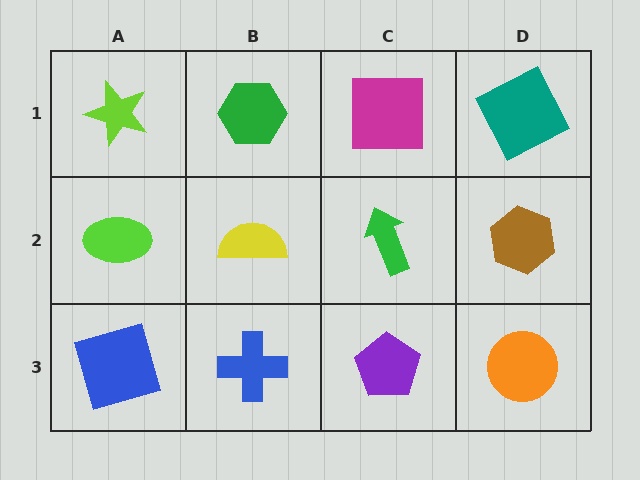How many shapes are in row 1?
4 shapes.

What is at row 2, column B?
A yellow semicircle.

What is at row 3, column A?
A blue square.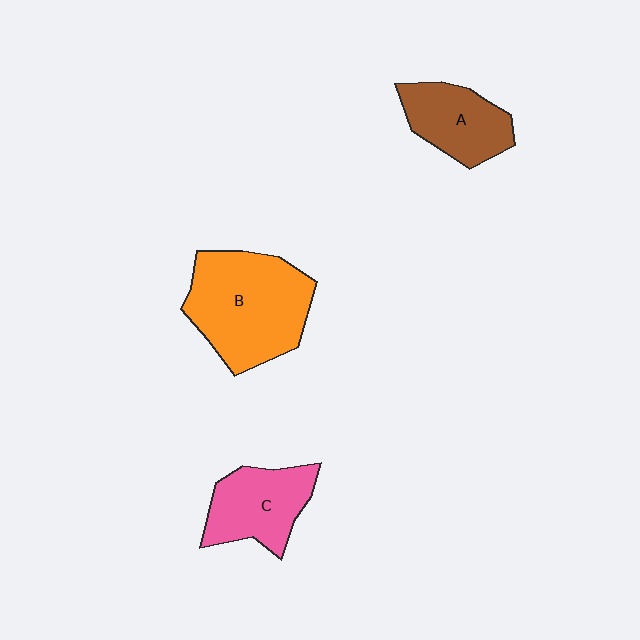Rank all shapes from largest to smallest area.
From largest to smallest: B (orange), C (pink), A (brown).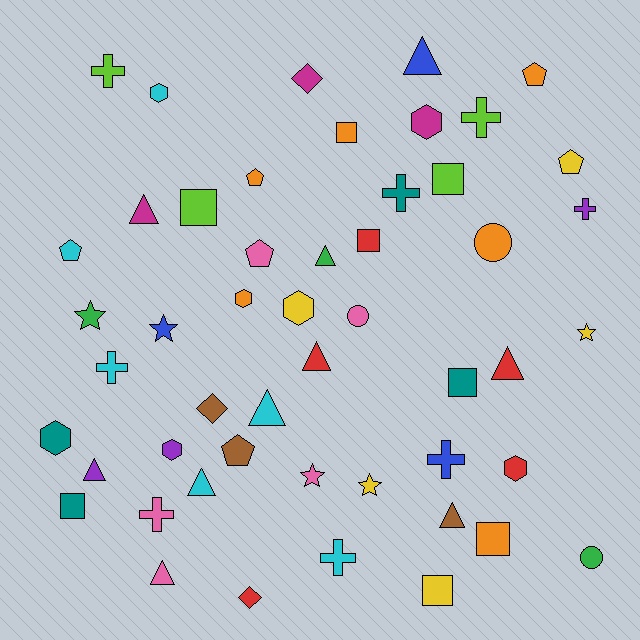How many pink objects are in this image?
There are 5 pink objects.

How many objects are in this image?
There are 50 objects.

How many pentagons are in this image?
There are 6 pentagons.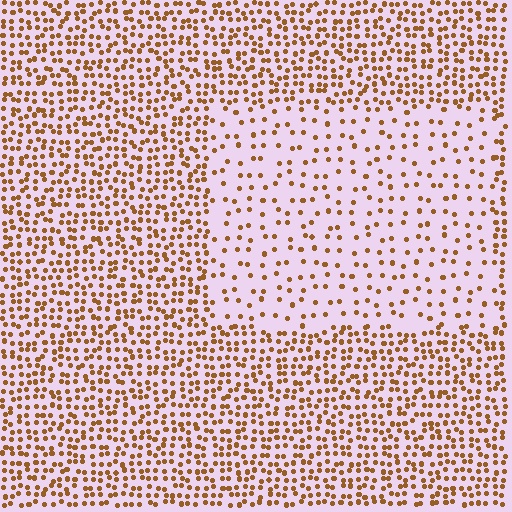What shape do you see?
I see a rectangle.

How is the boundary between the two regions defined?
The boundary is defined by a change in element density (approximately 2.6x ratio). All elements are the same color, size, and shape.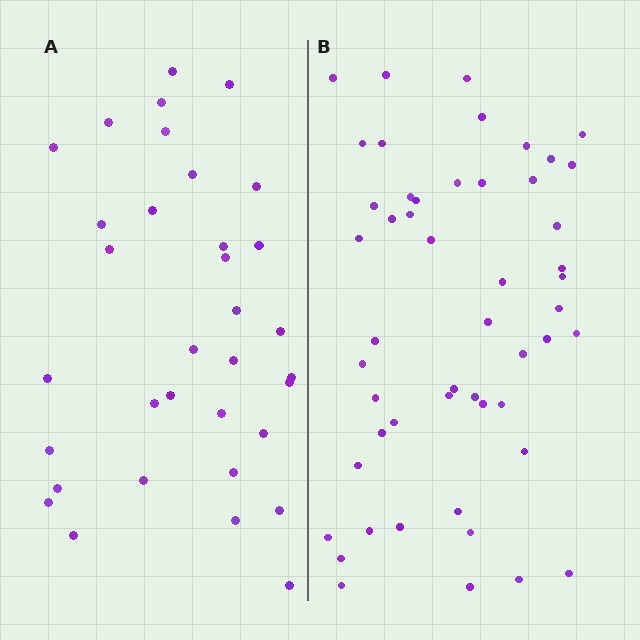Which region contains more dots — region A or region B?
Region B (the right region) has more dots.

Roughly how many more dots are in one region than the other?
Region B has approximately 15 more dots than region A.